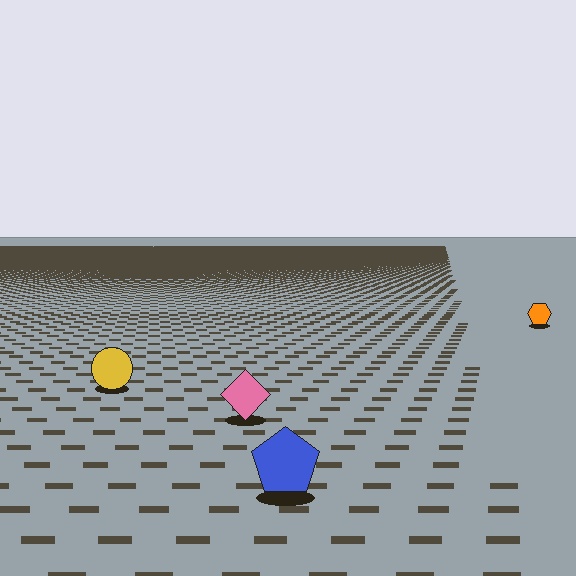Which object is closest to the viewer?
The blue pentagon is closest. The texture marks near it are larger and more spread out.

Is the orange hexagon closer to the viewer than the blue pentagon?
No. The blue pentagon is closer — you can tell from the texture gradient: the ground texture is coarser near it.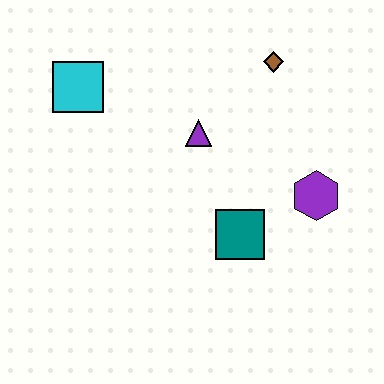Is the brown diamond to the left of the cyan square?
No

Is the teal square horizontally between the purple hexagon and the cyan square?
Yes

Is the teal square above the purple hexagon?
No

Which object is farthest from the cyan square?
The purple hexagon is farthest from the cyan square.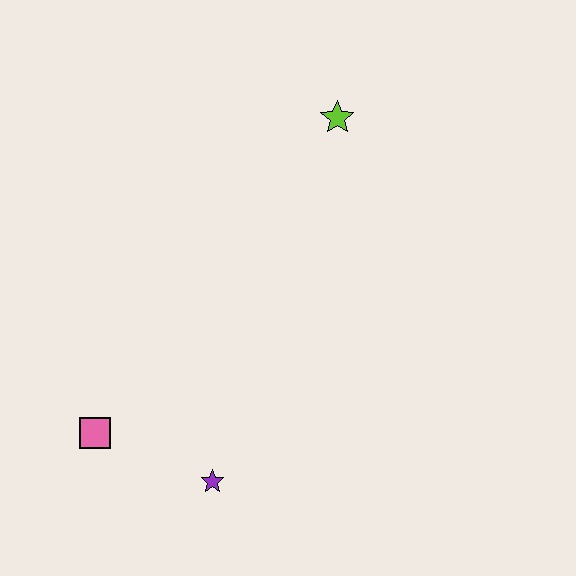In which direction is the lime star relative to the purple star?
The lime star is above the purple star.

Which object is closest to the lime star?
The purple star is closest to the lime star.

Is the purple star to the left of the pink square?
No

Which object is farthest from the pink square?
The lime star is farthest from the pink square.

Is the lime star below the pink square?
No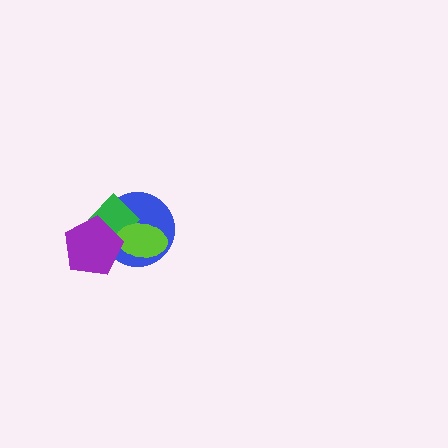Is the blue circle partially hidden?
Yes, it is partially covered by another shape.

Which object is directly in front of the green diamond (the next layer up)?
The lime ellipse is directly in front of the green diamond.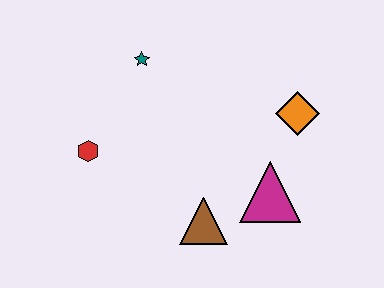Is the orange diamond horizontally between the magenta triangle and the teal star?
No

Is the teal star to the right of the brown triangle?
No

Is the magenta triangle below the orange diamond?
Yes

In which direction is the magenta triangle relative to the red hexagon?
The magenta triangle is to the right of the red hexagon.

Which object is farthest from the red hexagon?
The orange diamond is farthest from the red hexagon.